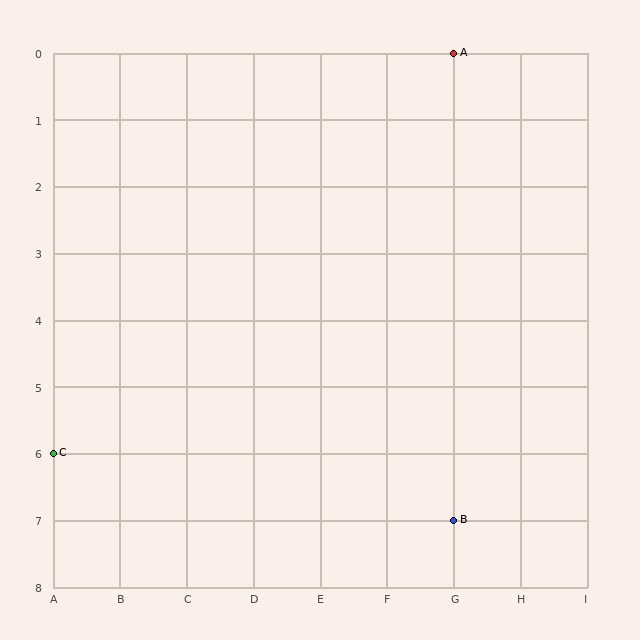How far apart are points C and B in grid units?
Points C and B are 6 columns and 1 row apart (about 6.1 grid units diagonally).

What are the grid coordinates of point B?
Point B is at grid coordinates (G, 7).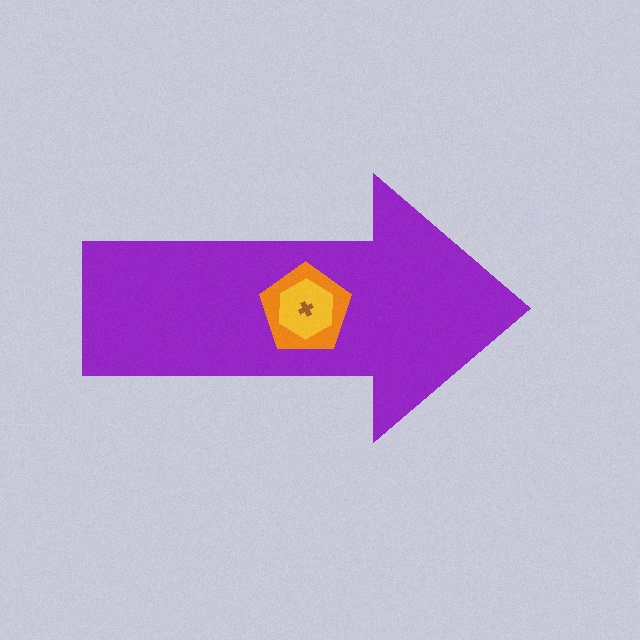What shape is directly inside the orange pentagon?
The yellow hexagon.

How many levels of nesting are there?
4.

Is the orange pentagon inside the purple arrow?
Yes.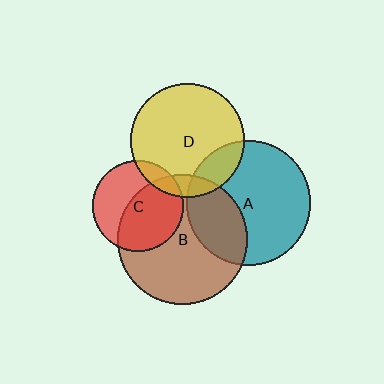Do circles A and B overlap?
Yes.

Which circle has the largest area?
Circle B (brown).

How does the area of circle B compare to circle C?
Approximately 2.0 times.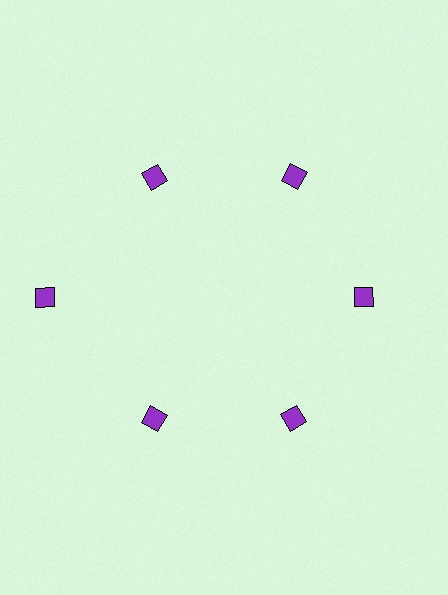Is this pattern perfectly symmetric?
No. The 6 purple diamonds are arranged in a ring, but one element near the 9 o'clock position is pushed outward from the center, breaking the 6-fold rotational symmetry.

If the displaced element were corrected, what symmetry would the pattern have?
It would have 6-fold rotational symmetry — the pattern would map onto itself every 60 degrees.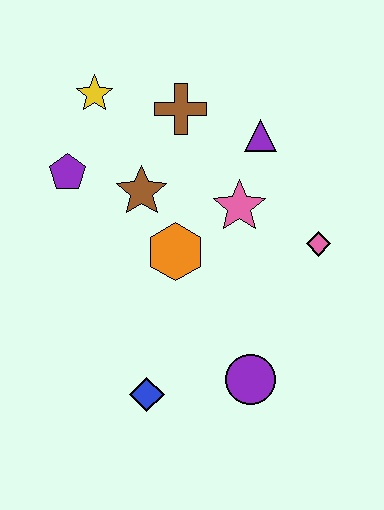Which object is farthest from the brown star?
The purple circle is farthest from the brown star.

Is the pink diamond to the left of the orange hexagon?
No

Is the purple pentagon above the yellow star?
No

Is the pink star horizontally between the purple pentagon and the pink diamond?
Yes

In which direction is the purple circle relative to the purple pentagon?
The purple circle is below the purple pentagon.